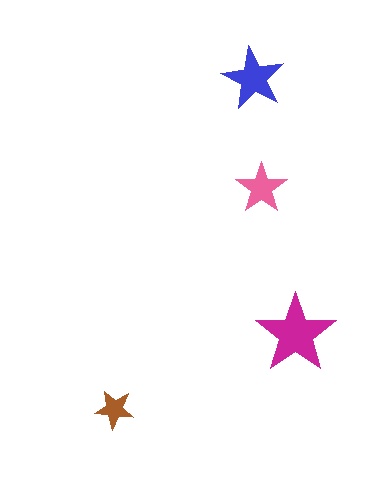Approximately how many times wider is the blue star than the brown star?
About 1.5 times wider.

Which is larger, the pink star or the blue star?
The blue one.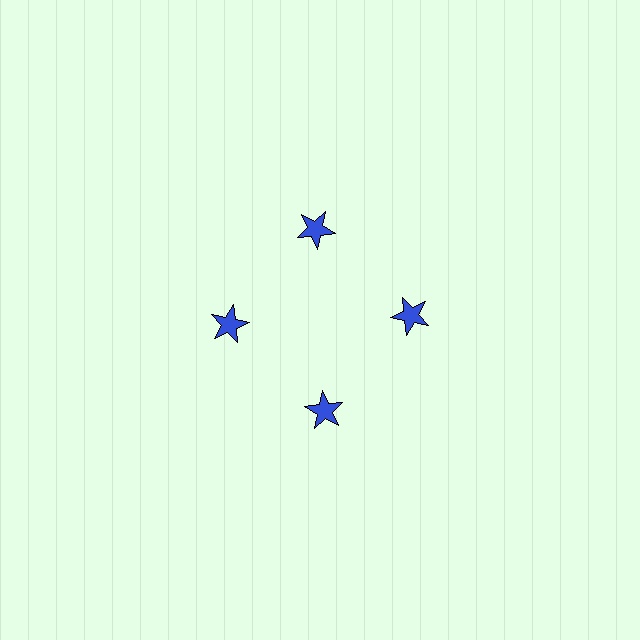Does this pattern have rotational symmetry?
Yes, this pattern has 4-fold rotational symmetry. It looks the same after rotating 90 degrees around the center.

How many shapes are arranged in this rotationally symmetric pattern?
There are 4 shapes, arranged in 4 groups of 1.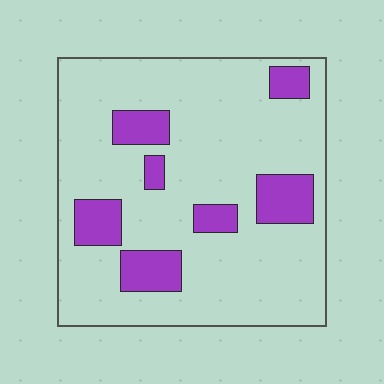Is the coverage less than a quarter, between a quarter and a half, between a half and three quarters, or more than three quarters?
Less than a quarter.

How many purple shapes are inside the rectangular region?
7.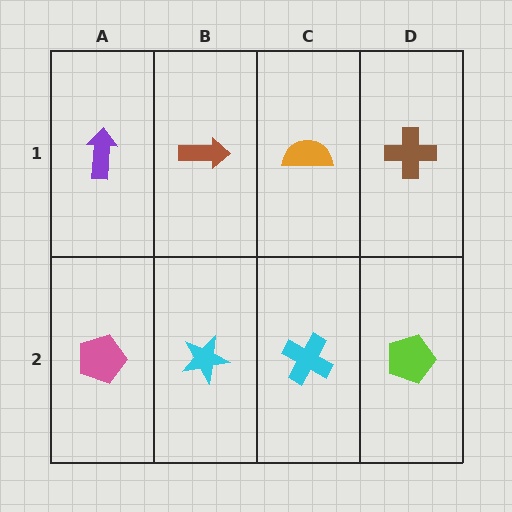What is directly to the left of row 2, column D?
A cyan cross.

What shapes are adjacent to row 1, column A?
A pink pentagon (row 2, column A), a brown arrow (row 1, column B).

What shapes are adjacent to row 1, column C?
A cyan cross (row 2, column C), a brown arrow (row 1, column B), a brown cross (row 1, column D).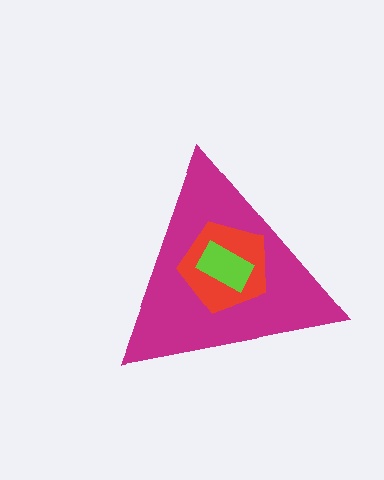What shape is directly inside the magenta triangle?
The red pentagon.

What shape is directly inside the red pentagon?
The lime rectangle.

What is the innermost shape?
The lime rectangle.